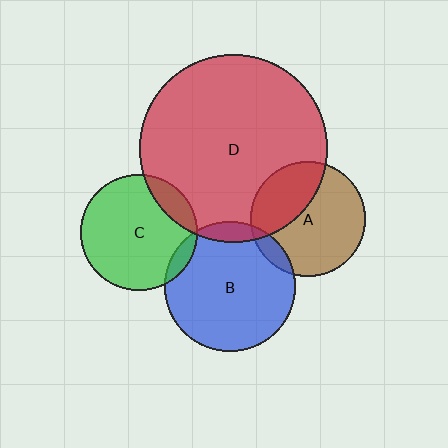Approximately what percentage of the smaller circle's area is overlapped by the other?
Approximately 10%.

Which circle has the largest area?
Circle D (red).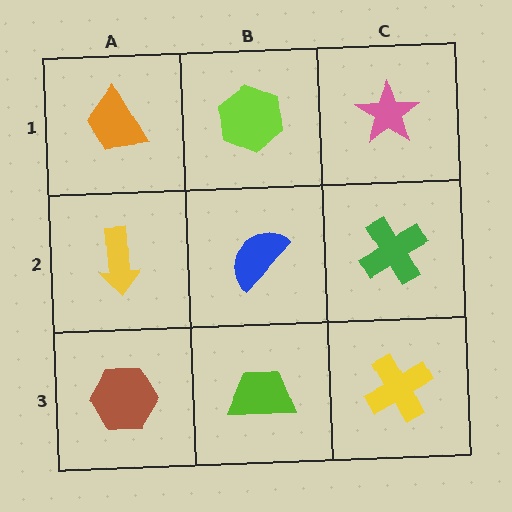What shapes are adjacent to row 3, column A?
A yellow arrow (row 2, column A), a lime trapezoid (row 3, column B).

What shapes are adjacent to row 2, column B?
A lime hexagon (row 1, column B), a lime trapezoid (row 3, column B), a yellow arrow (row 2, column A), a green cross (row 2, column C).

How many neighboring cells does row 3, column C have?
2.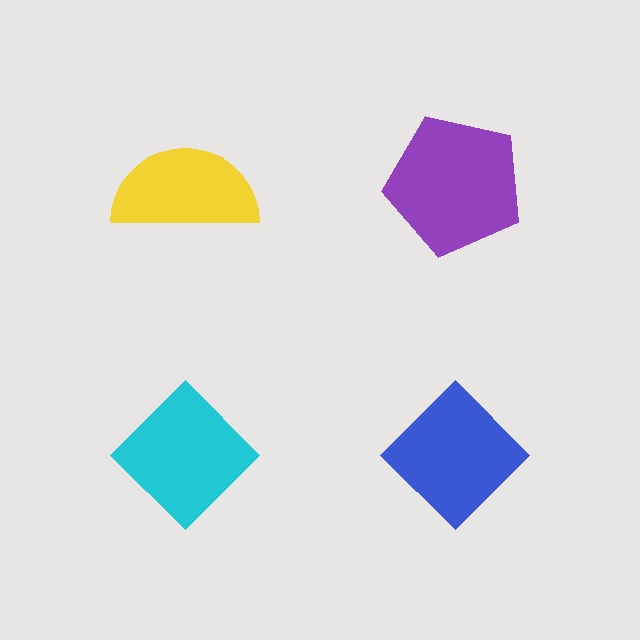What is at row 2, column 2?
A blue diamond.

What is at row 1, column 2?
A purple pentagon.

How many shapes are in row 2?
2 shapes.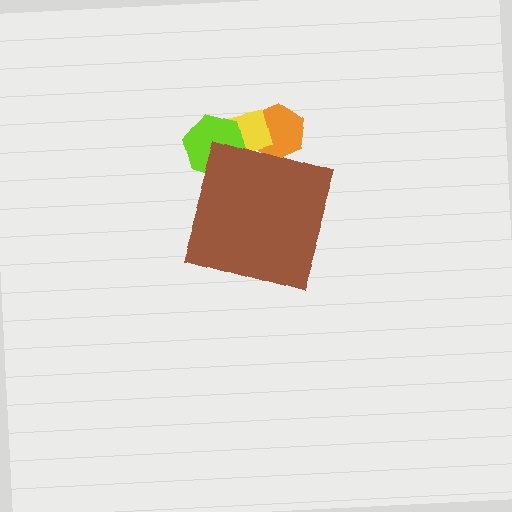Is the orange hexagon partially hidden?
Yes, the orange hexagon is partially hidden behind the brown diamond.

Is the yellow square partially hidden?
Yes, the yellow square is partially hidden behind the brown diamond.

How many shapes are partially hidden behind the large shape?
3 shapes are partially hidden.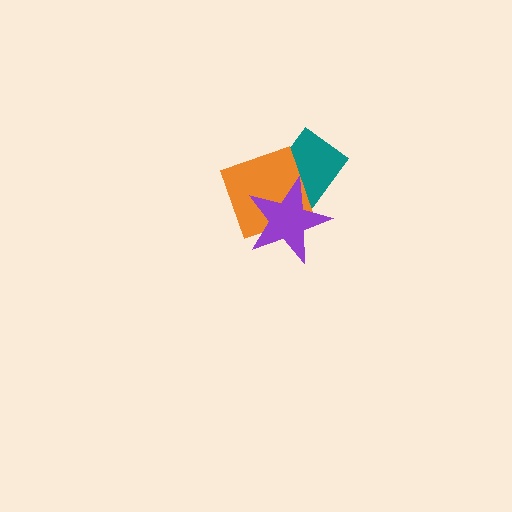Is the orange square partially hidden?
Yes, it is partially covered by another shape.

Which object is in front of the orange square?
The purple star is in front of the orange square.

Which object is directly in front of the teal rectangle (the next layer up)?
The orange square is directly in front of the teal rectangle.